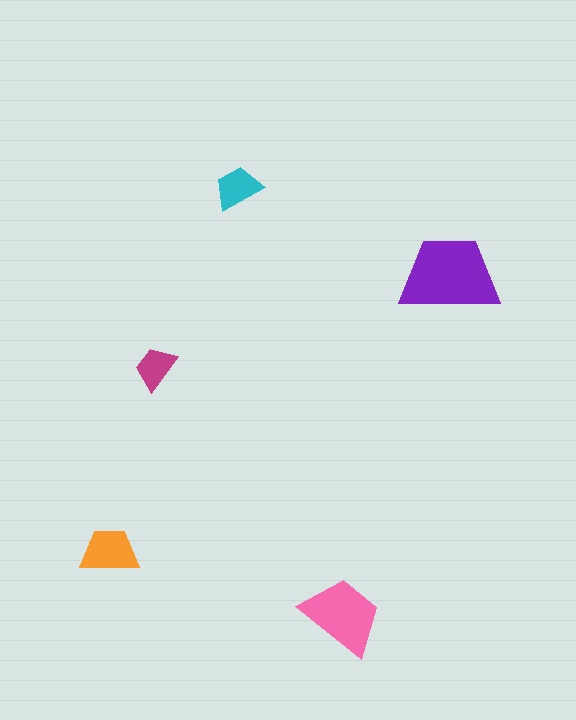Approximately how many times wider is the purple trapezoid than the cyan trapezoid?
About 2 times wider.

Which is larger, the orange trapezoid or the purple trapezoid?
The purple one.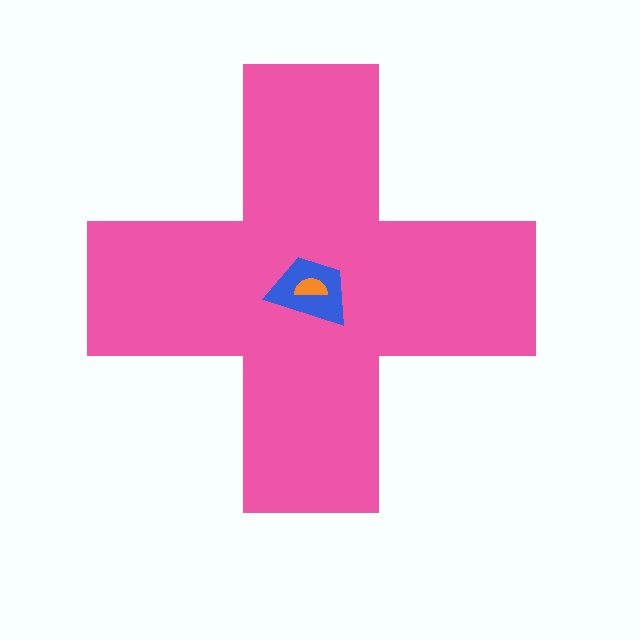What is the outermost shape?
The pink cross.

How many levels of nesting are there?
3.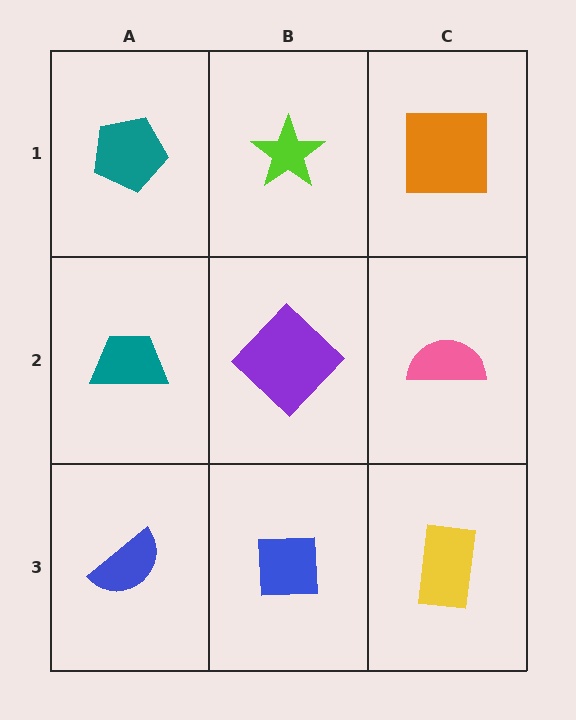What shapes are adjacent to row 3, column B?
A purple diamond (row 2, column B), a blue semicircle (row 3, column A), a yellow rectangle (row 3, column C).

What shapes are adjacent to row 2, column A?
A teal pentagon (row 1, column A), a blue semicircle (row 3, column A), a purple diamond (row 2, column B).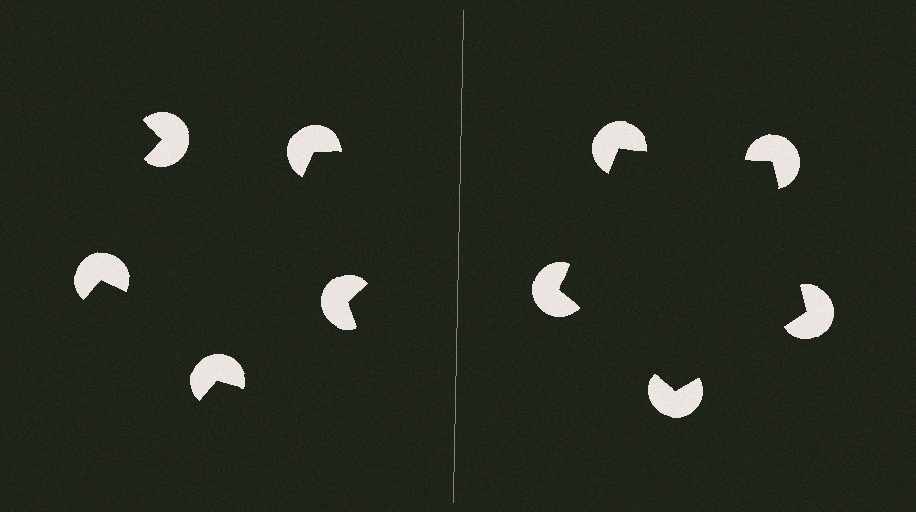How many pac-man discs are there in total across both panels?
10 — 5 on each side.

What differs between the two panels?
The pac-man discs are positioned identically on both sides; only the wedge orientations differ. On the right they align to a pentagon; on the left they are misaligned.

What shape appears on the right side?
An illusory pentagon.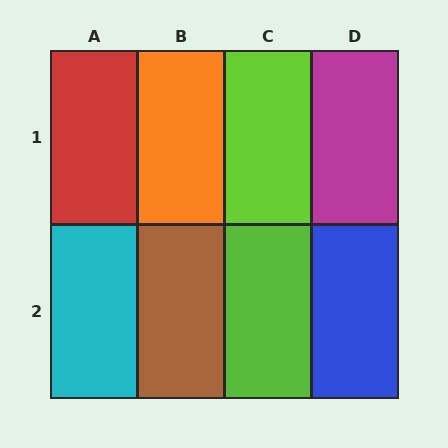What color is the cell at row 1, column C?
Lime.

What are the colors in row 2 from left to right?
Cyan, brown, lime, blue.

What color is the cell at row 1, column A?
Red.